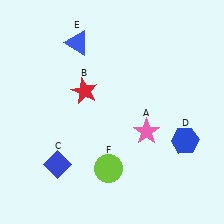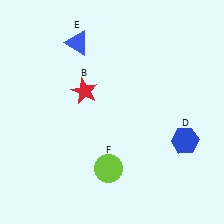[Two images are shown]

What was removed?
The pink star (A), the blue diamond (C) were removed in Image 2.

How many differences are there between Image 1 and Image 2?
There are 2 differences between the two images.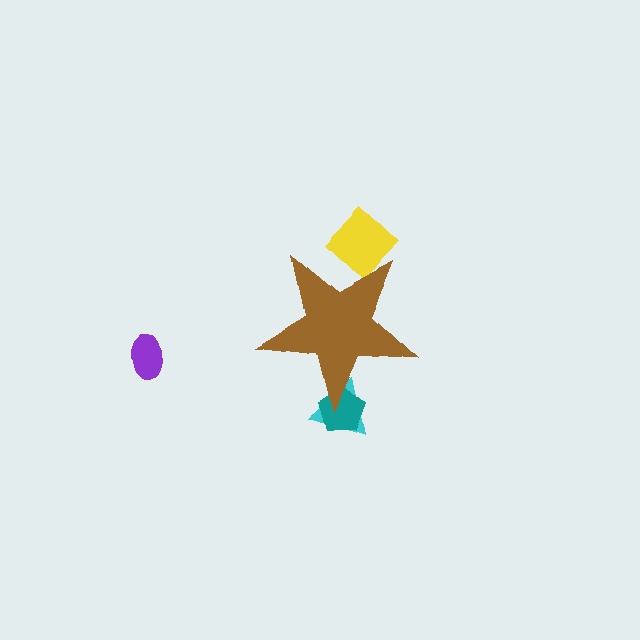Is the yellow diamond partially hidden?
Yes, the yellow diamond is partially hidden behind the brown star.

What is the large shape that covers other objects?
A brown star.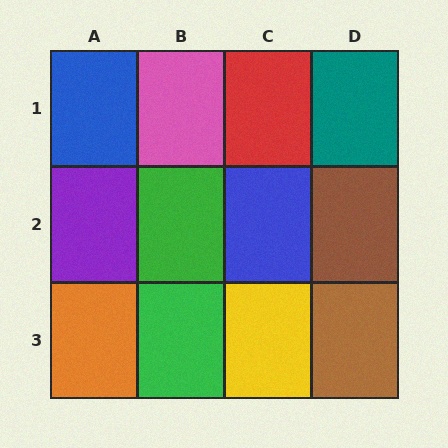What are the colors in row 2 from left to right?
Purple, green, blue, brown.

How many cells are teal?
1 cell is teal.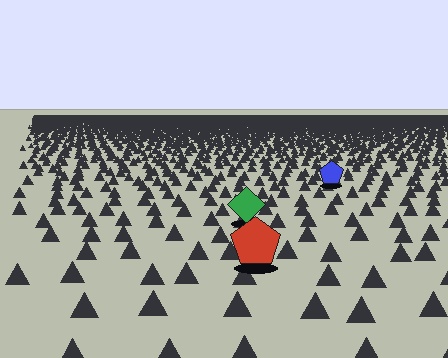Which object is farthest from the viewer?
The blue pentagon is farthest from the viewer. It appears smaller and the ground texture around it is denser.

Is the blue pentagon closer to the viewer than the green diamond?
No. The green diamond is closer — you can tell from the texture gradient: the ground texture is coarser near it.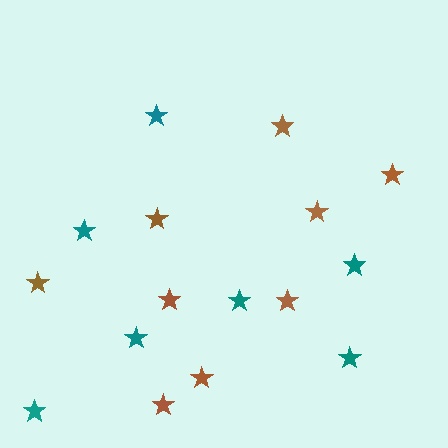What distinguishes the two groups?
There are 2 groups: one group of teal stars (7) and one group of brown stars (9).